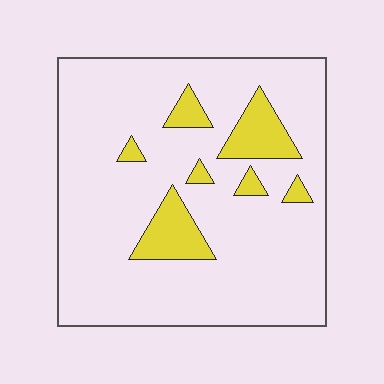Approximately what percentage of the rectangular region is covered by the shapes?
Approximately 15%.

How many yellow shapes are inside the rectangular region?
7.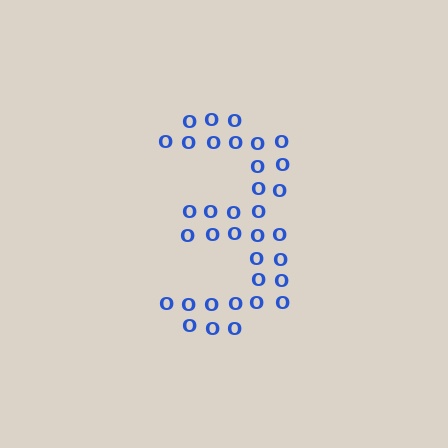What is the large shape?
The large shape is the digit 3.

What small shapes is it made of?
It is made of small letter O's.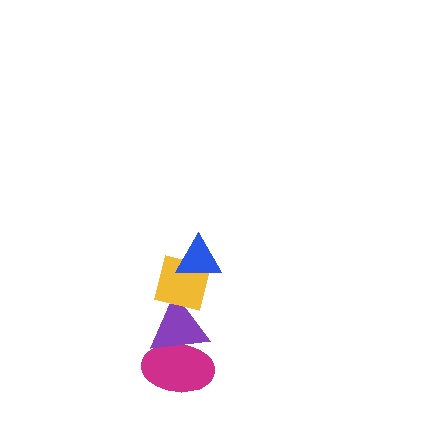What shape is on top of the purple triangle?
The yellow square is on top of the purple triangle.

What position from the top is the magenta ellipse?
The magenta ellipse is 4th from the top.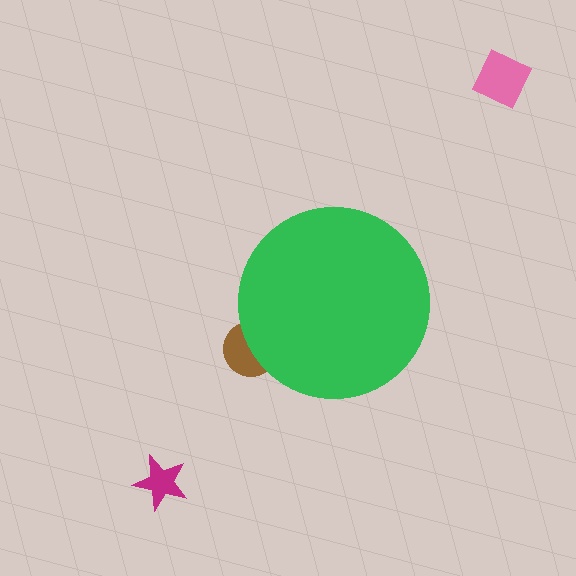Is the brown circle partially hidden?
Yes, the brown circle is partially hidden behind the green circle.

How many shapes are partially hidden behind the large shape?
1 shape is partially hidden.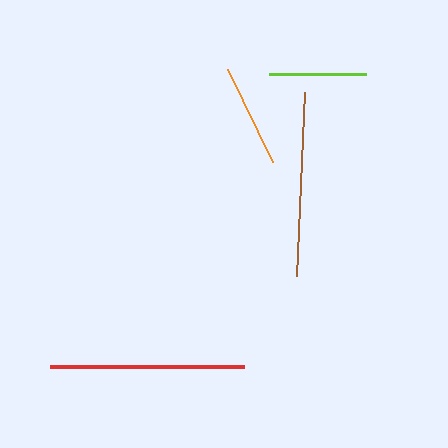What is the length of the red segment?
The red segment is approximately 194 pixels long.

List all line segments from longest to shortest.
From longest to shortest: red, brown, orange, lime.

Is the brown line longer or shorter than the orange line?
The brown line is longer than the orange line.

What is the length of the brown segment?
The brown segment is approximately 185 pixels long.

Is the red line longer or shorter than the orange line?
The red line is longer than the orange line.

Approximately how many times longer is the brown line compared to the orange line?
The brown line is approximately 1.8 times the length of the orange line.